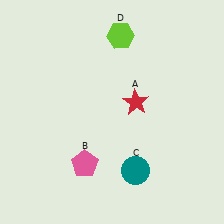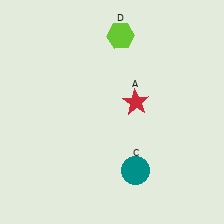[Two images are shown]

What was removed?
The pink pentagon (B) was removed in Image 2.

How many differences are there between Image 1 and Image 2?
There is 1 difference between the two images.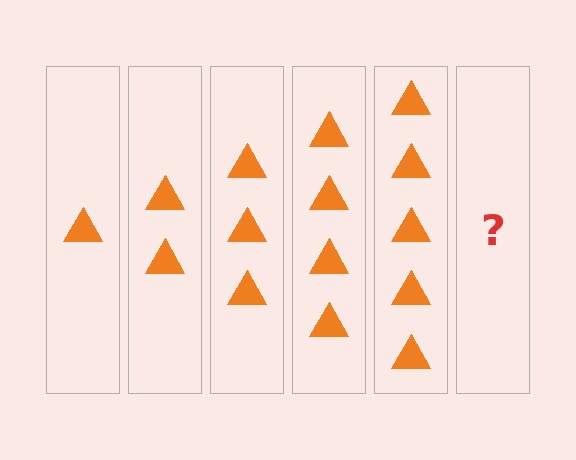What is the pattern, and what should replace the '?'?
The pattern is that each step adds one more triangle. The '?' should be 6 triangles.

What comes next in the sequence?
The next element should be 6 triangles.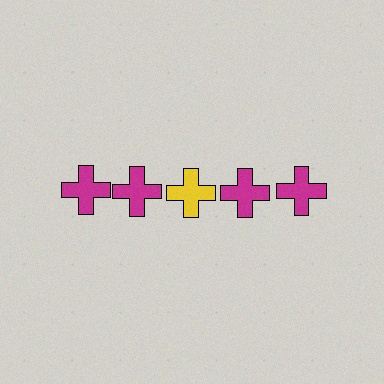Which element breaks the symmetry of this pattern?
The yellow cross in the top row, center column breaks the symmetry. All other shapes are magenta crosses.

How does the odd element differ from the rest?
It has a different color: yellow instead of magenta.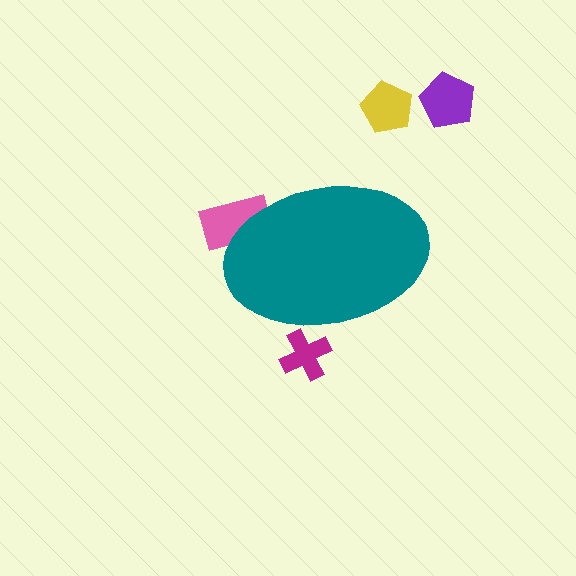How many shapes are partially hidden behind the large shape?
2 shapes are partially hidden.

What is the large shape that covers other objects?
A teal ellipse.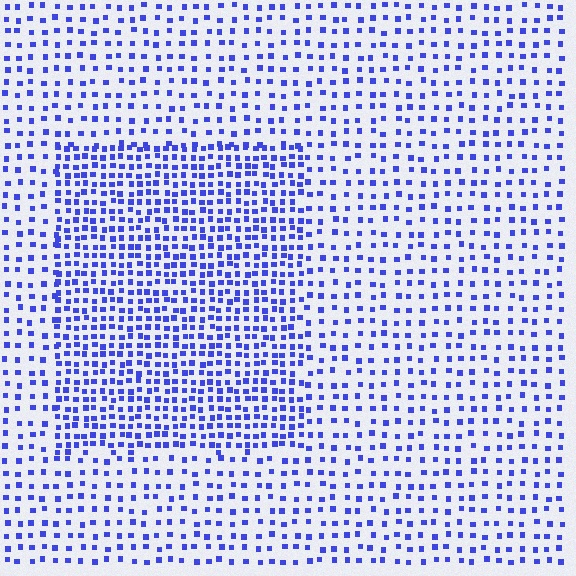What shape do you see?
I see a rectangle.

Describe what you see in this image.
The image contains small blue elements arranged at two different densities. A rectangle-shaped region is visible where the elements are more densely packed than the surrounding area.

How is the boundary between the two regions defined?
The boundary is defined by a change in element density (approximately 2.0x ratio). All elements are the same color, size, and shape.